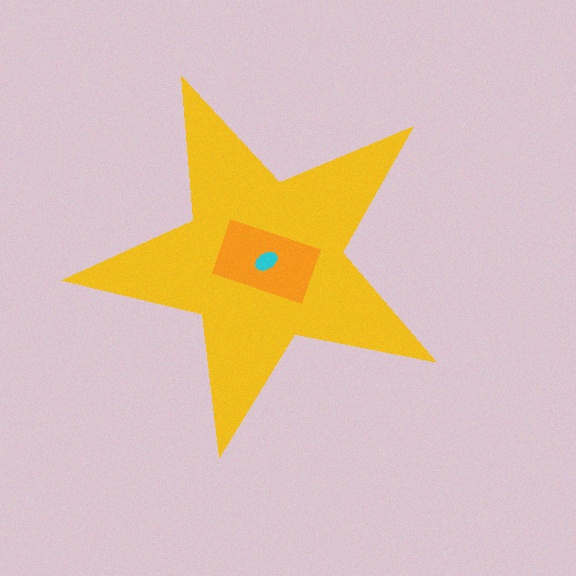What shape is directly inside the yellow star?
The orange rectangle.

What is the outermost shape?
The yellow star.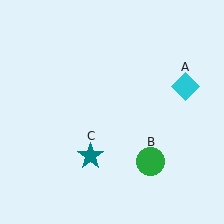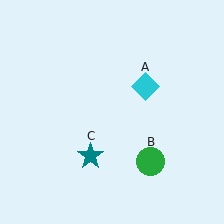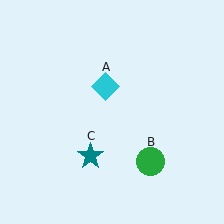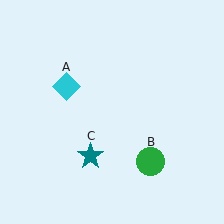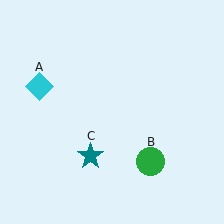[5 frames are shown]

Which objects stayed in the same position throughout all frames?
Green circle (object B) and teal star (object C) remained stationary.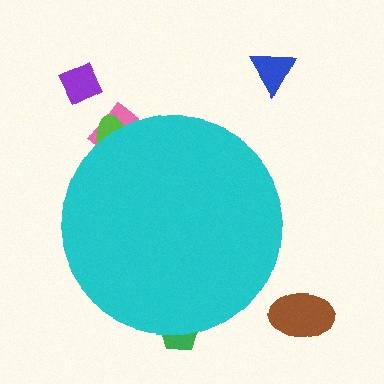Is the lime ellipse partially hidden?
Yes, the lime ellipse is partially hidden behind the cyan circle.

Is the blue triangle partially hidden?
No, the blue triangle is fully visible.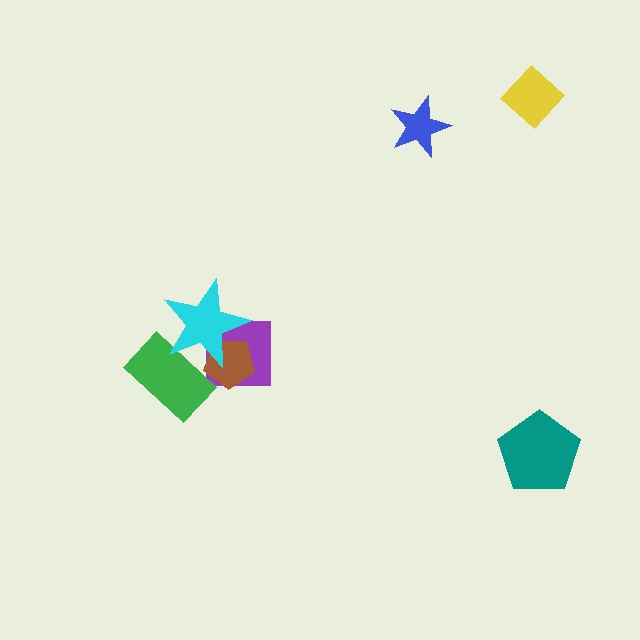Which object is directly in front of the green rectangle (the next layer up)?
The brown pentagon is directly in front of the green rectangle.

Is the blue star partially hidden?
No, no other shape covers it.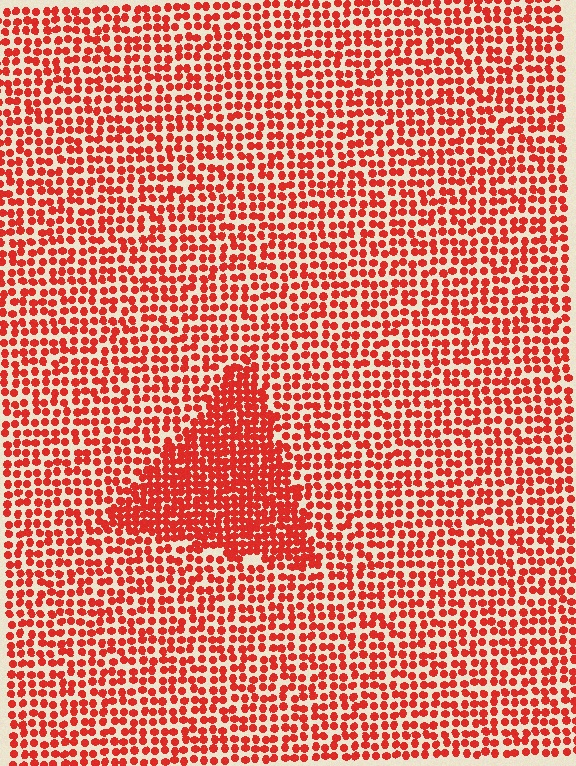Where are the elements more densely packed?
The elements are more densely packed inside the triangle boundary.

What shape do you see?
I see a triangle.